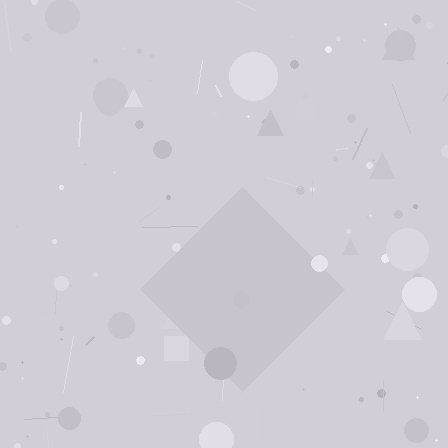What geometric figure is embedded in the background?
A diamond is embedded in the background.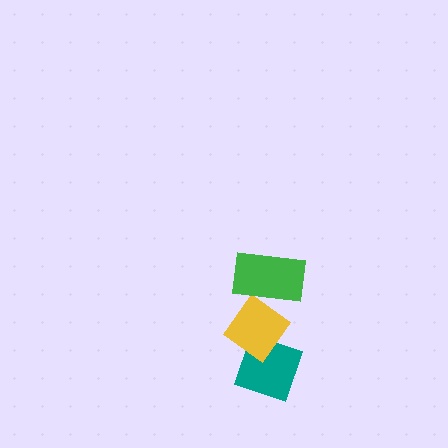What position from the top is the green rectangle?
The green rectangle is 1st from the top.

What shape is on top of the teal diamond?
The yellow diamond is on top of the teal diamond.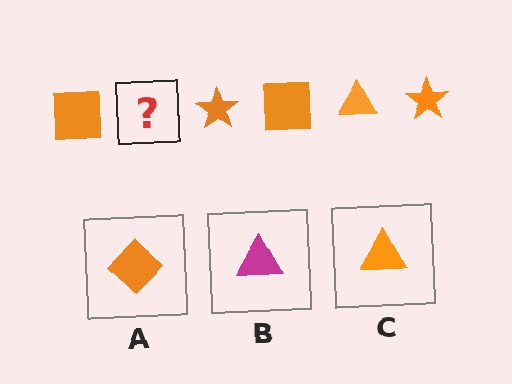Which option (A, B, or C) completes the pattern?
C.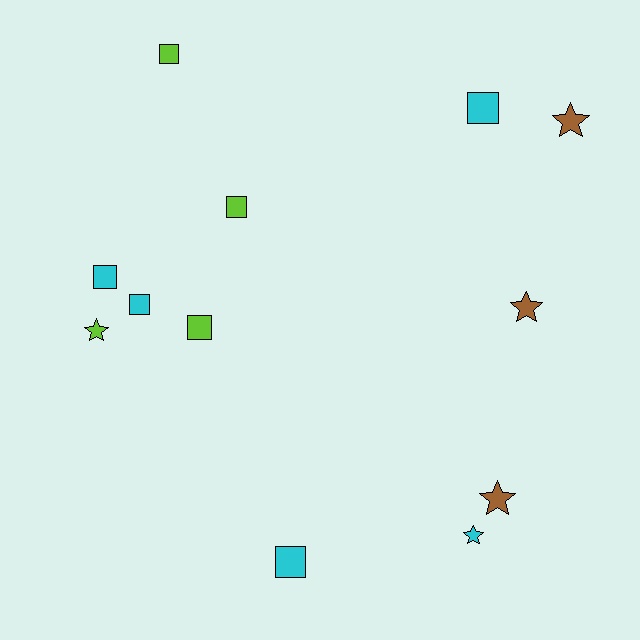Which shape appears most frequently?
Square, with 7 objects.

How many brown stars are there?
There are 3 brown stars.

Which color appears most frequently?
Cyan, with 5 objects.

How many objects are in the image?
There are 12 objects.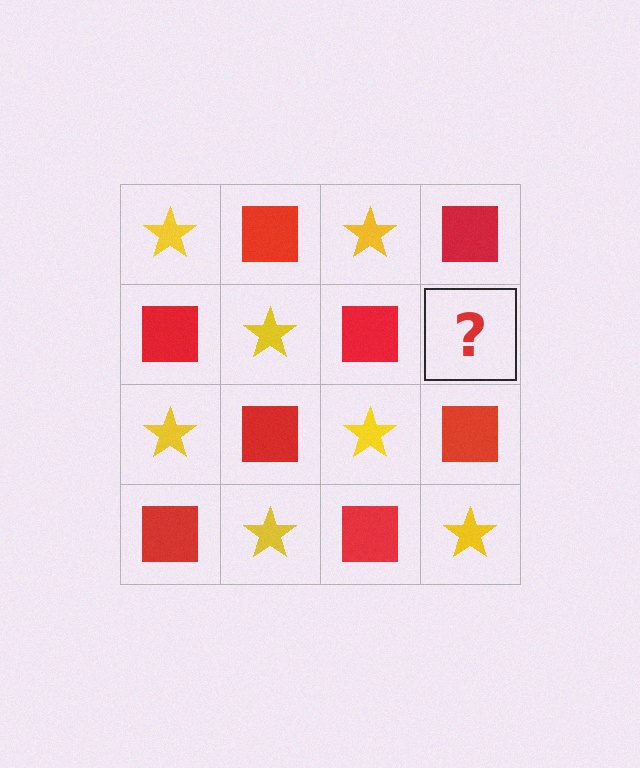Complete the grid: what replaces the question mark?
The question mark should be replaced with a yellow star.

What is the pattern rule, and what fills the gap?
The rule is that it alternates yellow star and red square in a checkerboard pattern. The gap should be filled with a yellow star.